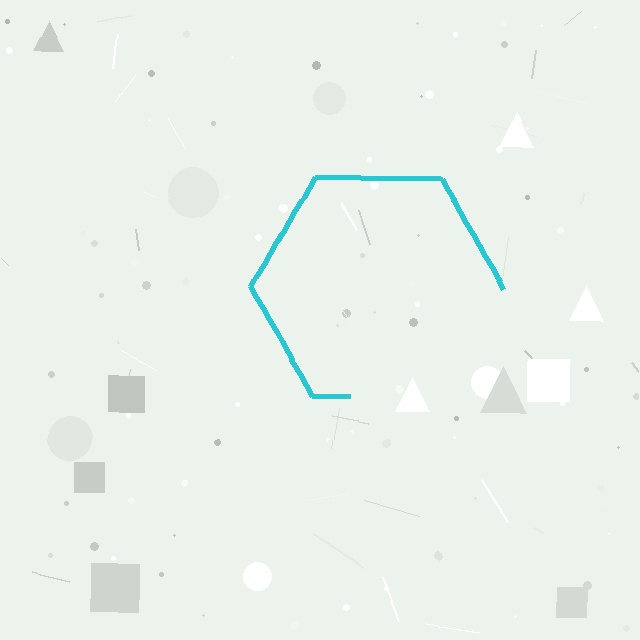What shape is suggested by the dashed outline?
The dashed outline suggests a hexagon.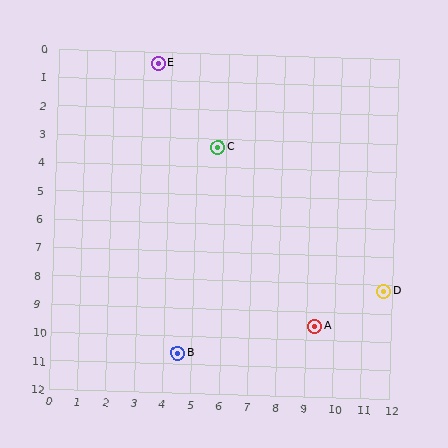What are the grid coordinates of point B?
Point B is at approximately (4.5, 10.6).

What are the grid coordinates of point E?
Point E is at approximately (3.5, 0.4).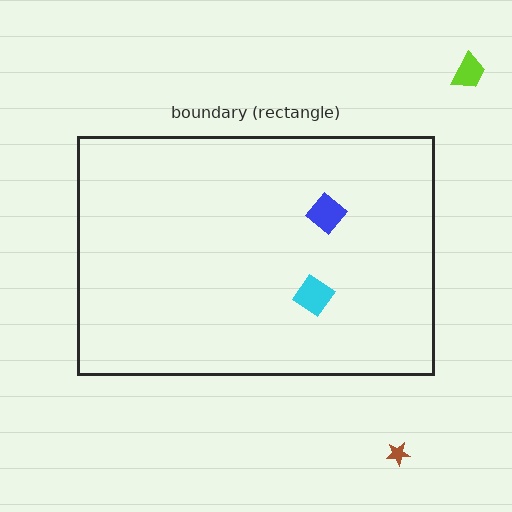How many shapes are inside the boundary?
2 inside, 2 outside.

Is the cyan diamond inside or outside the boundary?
Inside.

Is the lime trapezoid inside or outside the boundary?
Outside.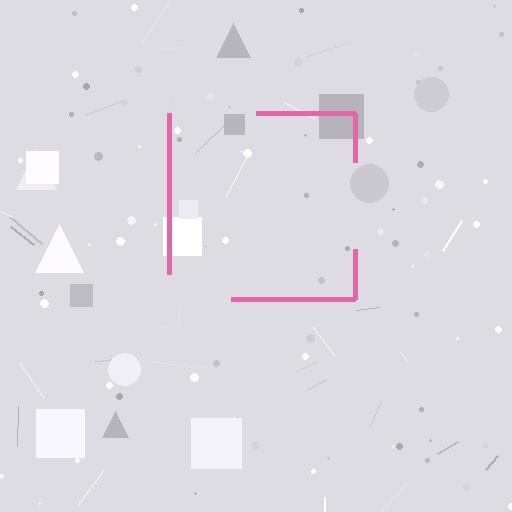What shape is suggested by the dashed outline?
The dashed outline suggests a square.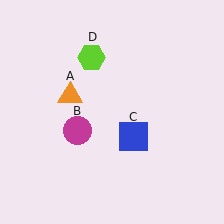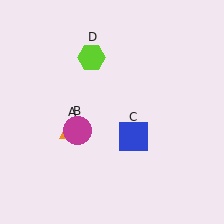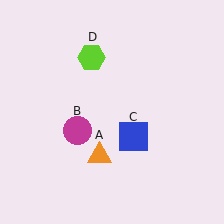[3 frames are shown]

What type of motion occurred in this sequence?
The orange triangle (object A) rotated counterclockwise around the center of the scene.